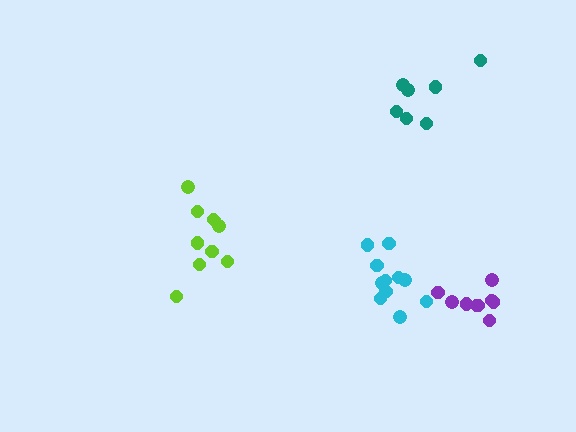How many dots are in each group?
Group 1: 11 dots, Group 2: 9 dots, Group 3: 10 dots, Group 4: 7 dots (37 total).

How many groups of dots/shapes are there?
There are 4 groups.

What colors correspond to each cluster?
The clusters are colored: cyan, purple, lime, teal.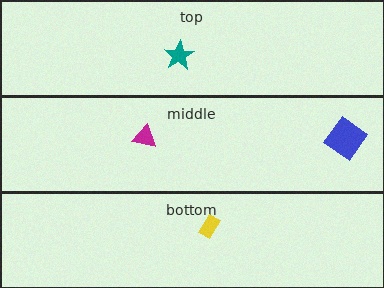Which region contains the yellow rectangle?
The bottom region.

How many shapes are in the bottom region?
1.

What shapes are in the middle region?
The magenta triangle, the blue diamond.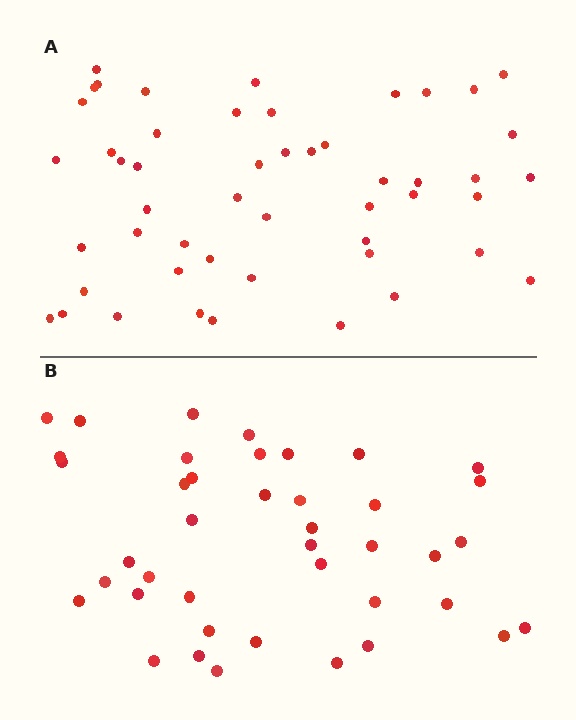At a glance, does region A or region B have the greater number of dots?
Region A (the top region) has more dots.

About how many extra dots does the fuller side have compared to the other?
Region A has roughly 8 or so more dots than region B.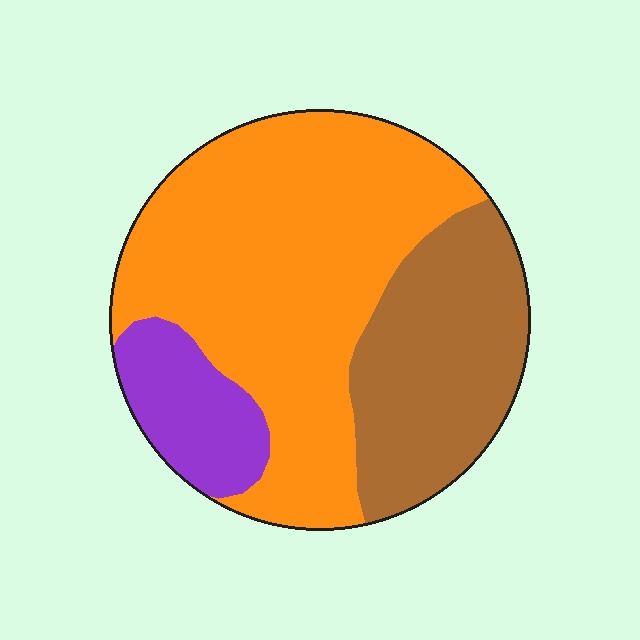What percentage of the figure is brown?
Brown covers 29% of the figure.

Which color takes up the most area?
Orange, at roughly 60%.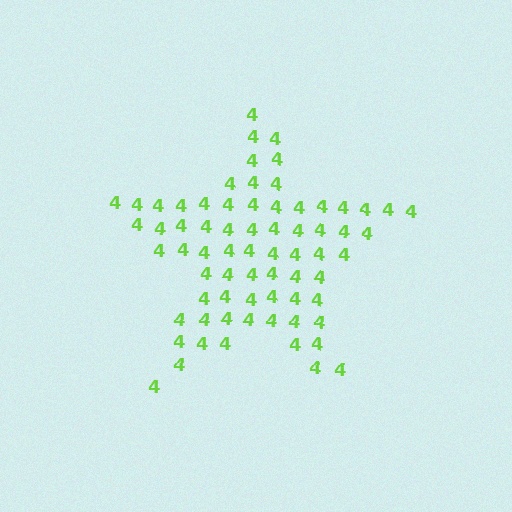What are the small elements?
The small elements are digit 4's.